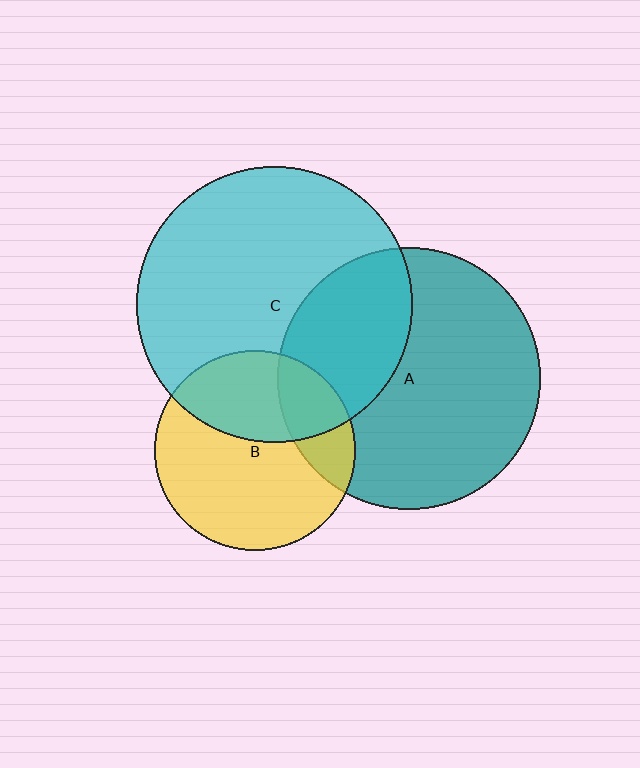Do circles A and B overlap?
Yes.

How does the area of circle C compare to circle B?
Approximately 1.9 times.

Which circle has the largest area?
Circle C (cyan).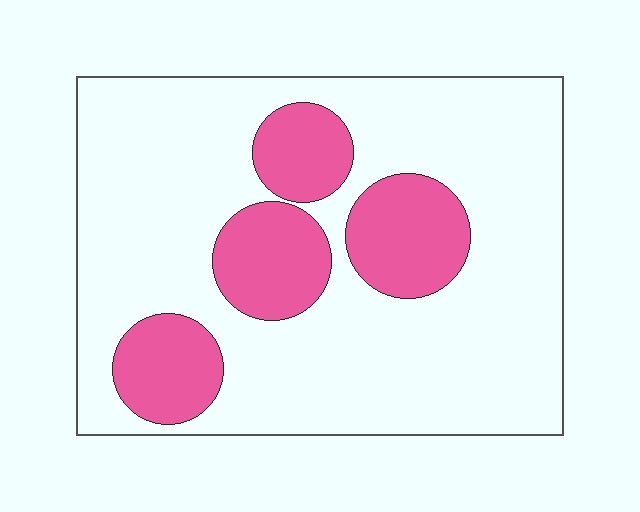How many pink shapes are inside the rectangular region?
4.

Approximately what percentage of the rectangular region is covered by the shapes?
Approximately 25%.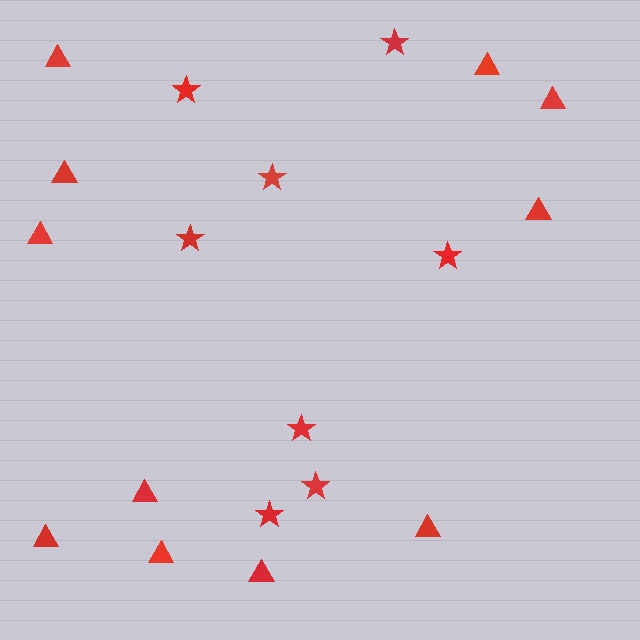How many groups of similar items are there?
There are 2 groups: one group of triangles (11) and one group of stars (8).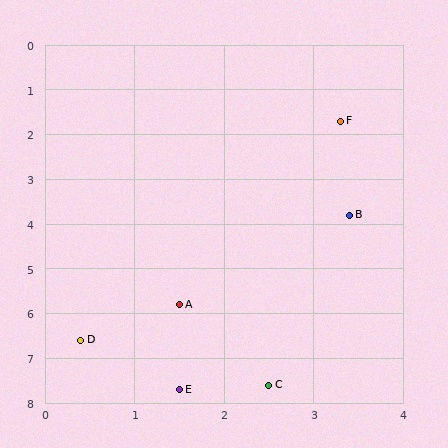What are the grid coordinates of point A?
Point A is at approximately (1.5, 5.8).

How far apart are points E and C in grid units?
Points E and C are about 1.0 grid units apart.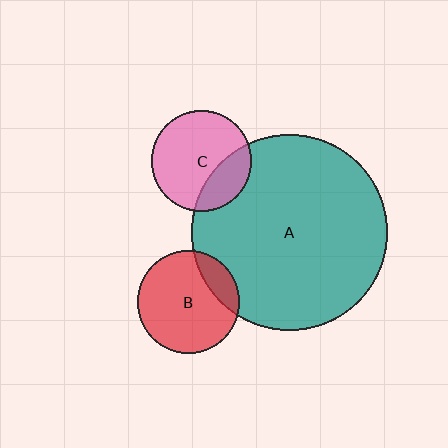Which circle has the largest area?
Circle A (teal).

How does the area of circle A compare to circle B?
Approximately 3.7 times.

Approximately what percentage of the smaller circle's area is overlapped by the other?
Approximately 15%.